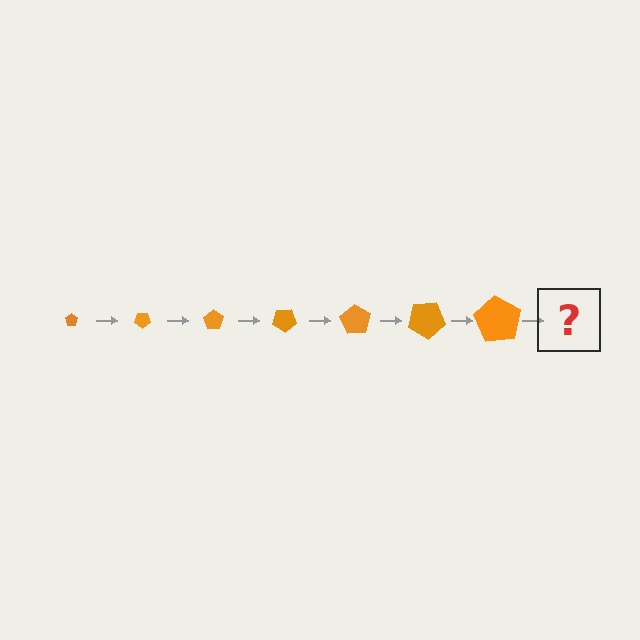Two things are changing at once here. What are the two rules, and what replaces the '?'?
The two rules are that the pentagon grows larger each step and it rotates 35 degrees each step. The '?' should be a pentagon, larger than the previous one and rotated 245 degrees from the start.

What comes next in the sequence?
The next element should be a pentagon, larger than the previous one and rotated 245 degrees from the start.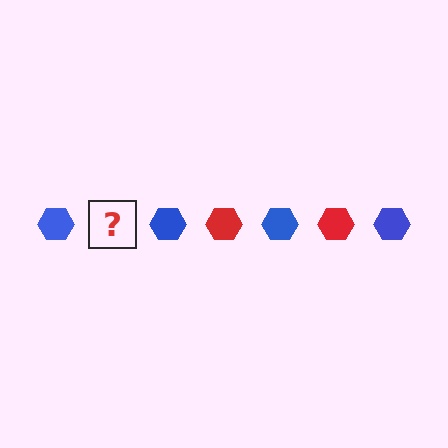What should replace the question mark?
The question mark should be replaced with a red hexagon.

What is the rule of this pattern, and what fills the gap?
The rule is that the pattern cycles through blue, red hexagons. The gap should be filled with a red hexagon.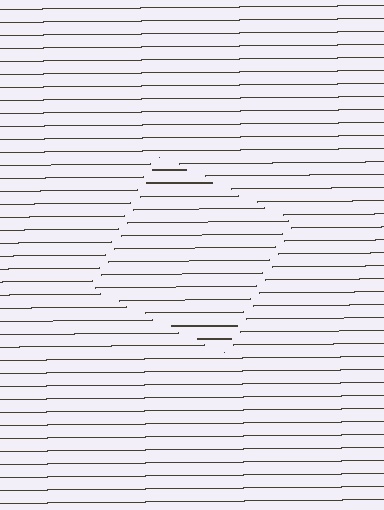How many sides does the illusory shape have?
4 sides — the line-ends trace a square.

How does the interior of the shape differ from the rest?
The interior of the shape contains the same grating, shifted by half a period — the contour is defined by the phase discontinuity where line-ends from the inner and outer gratings abut.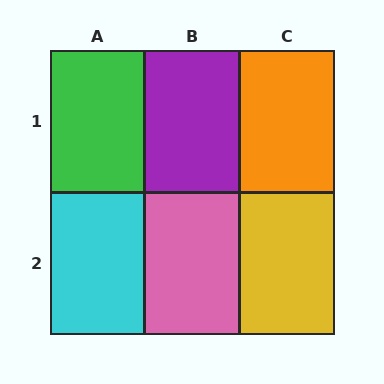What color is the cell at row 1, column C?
Orange.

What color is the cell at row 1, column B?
Purple.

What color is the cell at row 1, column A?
Green.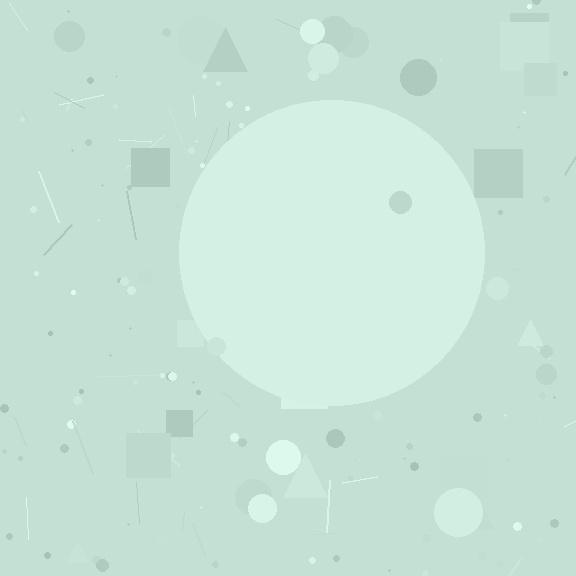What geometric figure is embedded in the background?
A circle is embedded in the background.